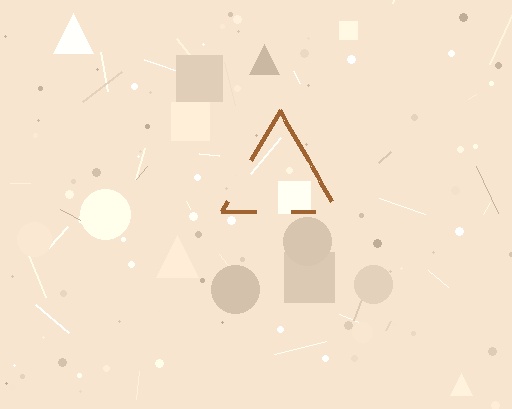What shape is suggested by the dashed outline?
The dashed outline suggests a triangle.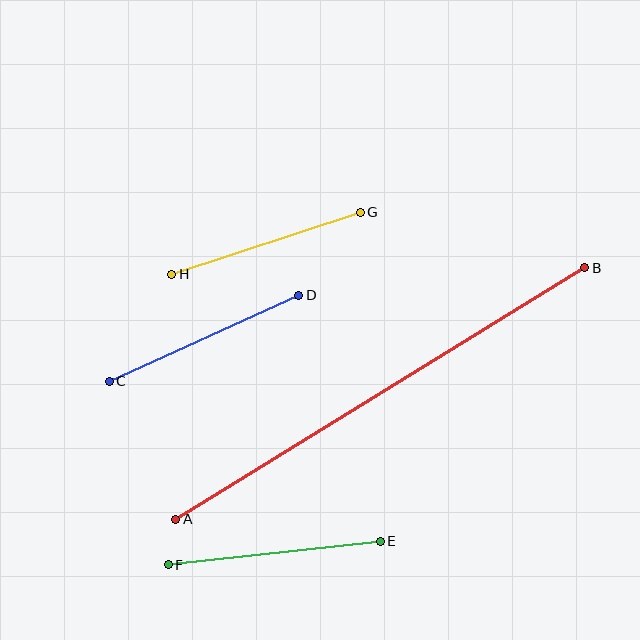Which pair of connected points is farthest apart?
Points A and B are farthest apart.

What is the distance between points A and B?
The distance is approximately 480 pixels.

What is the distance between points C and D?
The distance is approximately 208 pixels.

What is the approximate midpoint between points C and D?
The midpoint is at approximately (204, 338) pixels.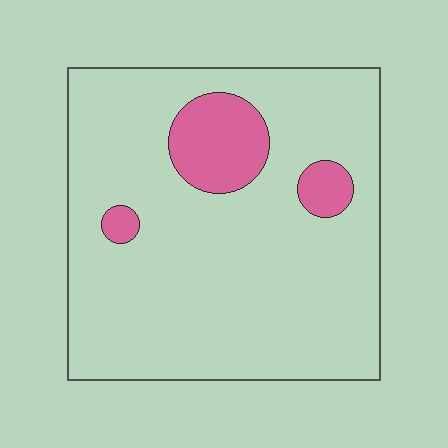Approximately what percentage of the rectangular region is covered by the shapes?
Approximately 10%.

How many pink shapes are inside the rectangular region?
3.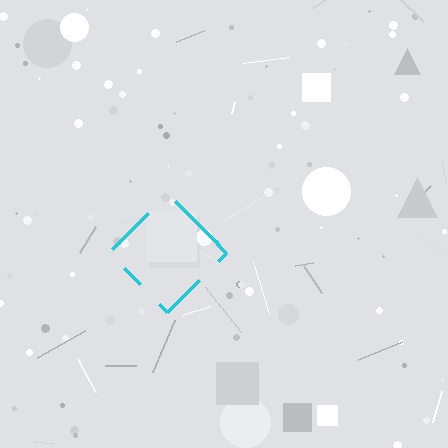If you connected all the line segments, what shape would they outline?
They would outline a diamond.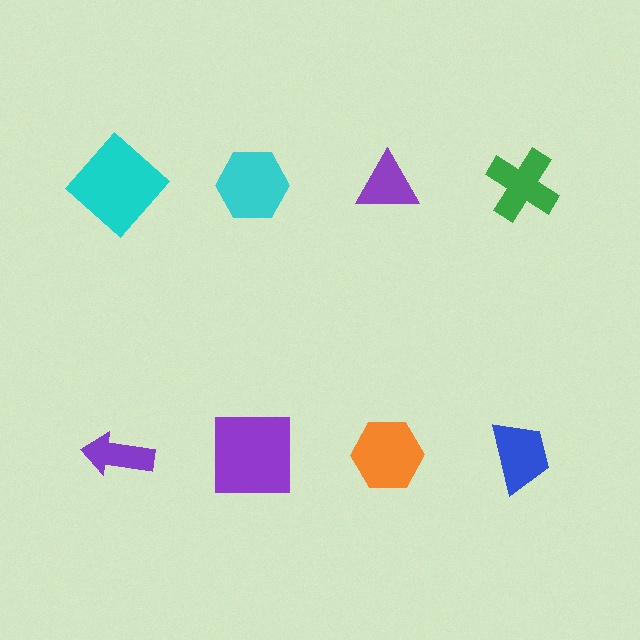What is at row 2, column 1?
A purple arrow.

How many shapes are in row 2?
4 shapes.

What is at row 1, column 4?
A green cross.